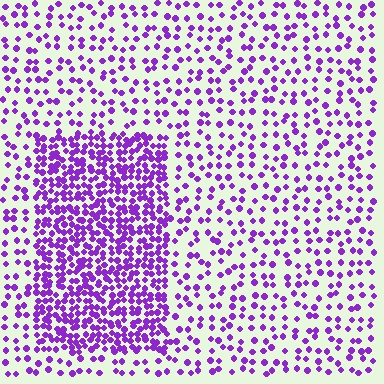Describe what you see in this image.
The image contains small purple elements arranged at two different densities. A rectangle-shaped region is visible where the elements are more densely packed than the surrounding area.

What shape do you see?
I see a rectangle.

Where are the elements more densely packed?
The elements are more densely packed inside the rectangle boundary.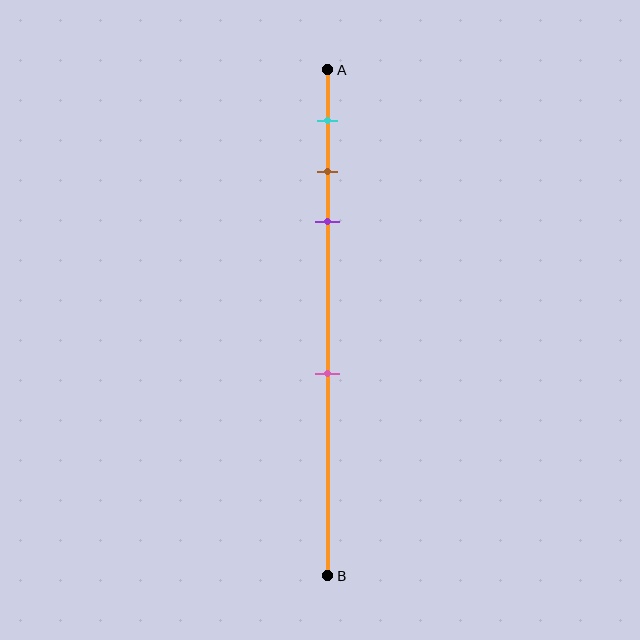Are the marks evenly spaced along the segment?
No, the marks are not evenly spaced.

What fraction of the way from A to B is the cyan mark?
The cyan mark is approximately 10% (0.1) of the way from A to B.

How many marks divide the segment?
There are 4 marks dividing the segment.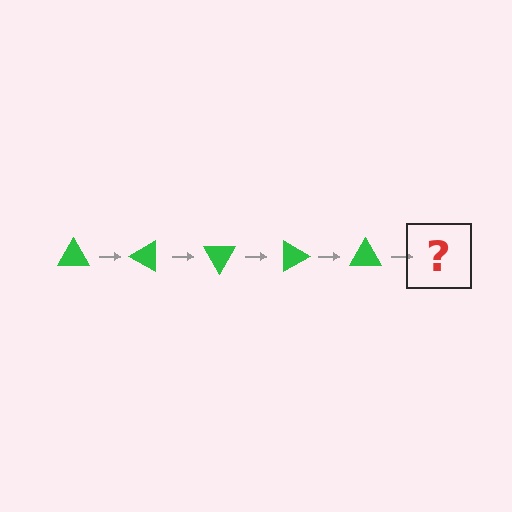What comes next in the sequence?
The next element should be a green triangle rotated 150 degrees.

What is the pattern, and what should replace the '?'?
The pattern is that the triangle rotates 30 degrees each step. The '?' should be a green triangle rotated 150 degrees.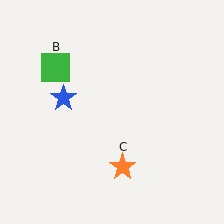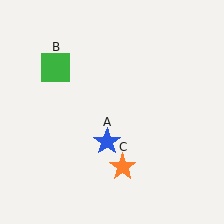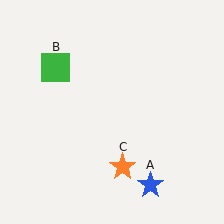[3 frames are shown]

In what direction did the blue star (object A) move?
The blue star (object A) moved down and to the right.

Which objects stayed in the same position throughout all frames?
Green square (object B) and orange star (object C) remained stationary.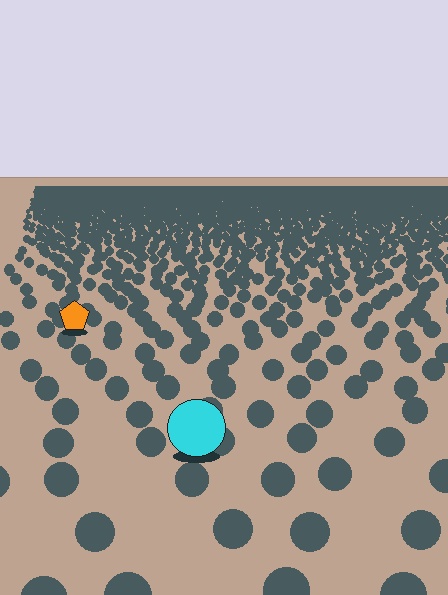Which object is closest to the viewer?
The cyan circle is closest. The texture marks near it are larger and more spread out.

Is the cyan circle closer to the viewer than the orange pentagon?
Yes. The cyan circle is closer — you can tell from the texture gradient: the ground texture is coarser near it.